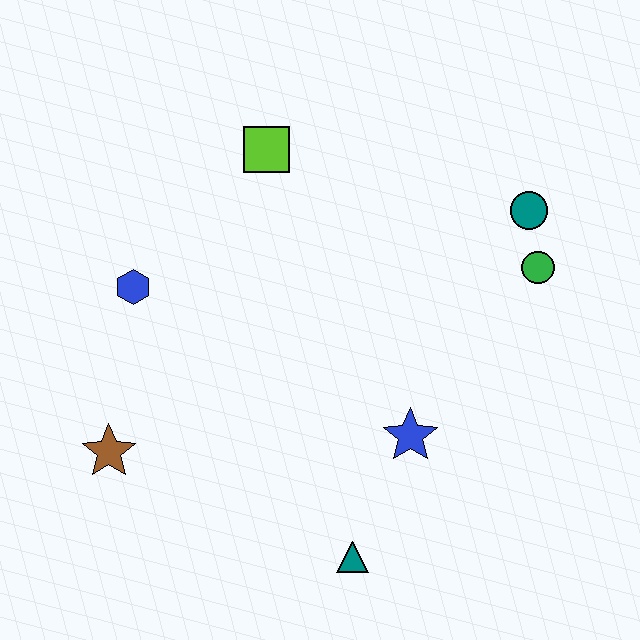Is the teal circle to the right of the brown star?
Yes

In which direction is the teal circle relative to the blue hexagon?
The teal circle is to the right of the blue hexagon.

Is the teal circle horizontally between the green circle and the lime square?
Yes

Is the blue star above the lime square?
No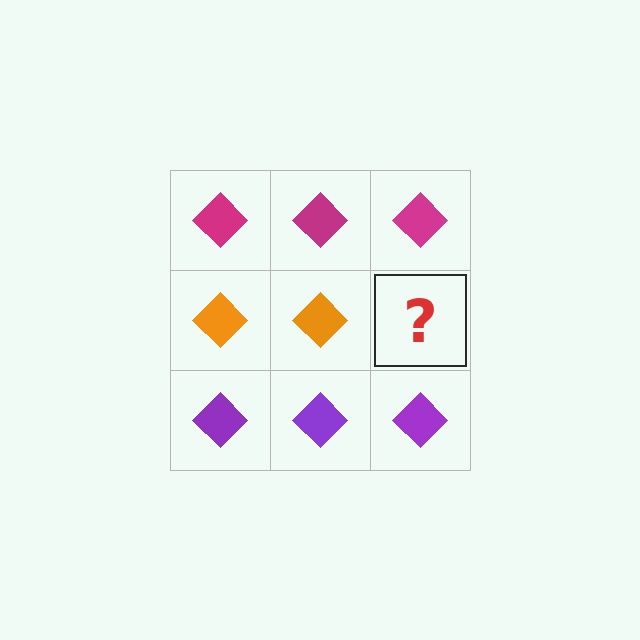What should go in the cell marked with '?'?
The missing cell should contain an orange diamond.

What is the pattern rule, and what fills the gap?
The rule is that each row has a consistent color. The gap should be filled with an orange diamond.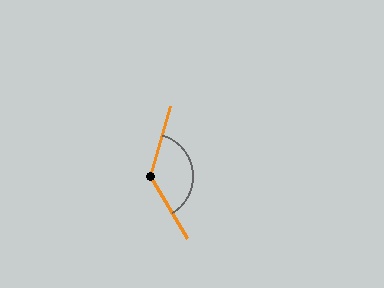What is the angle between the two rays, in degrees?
Approximately 133 degrees.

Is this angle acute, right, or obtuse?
It is obtuse.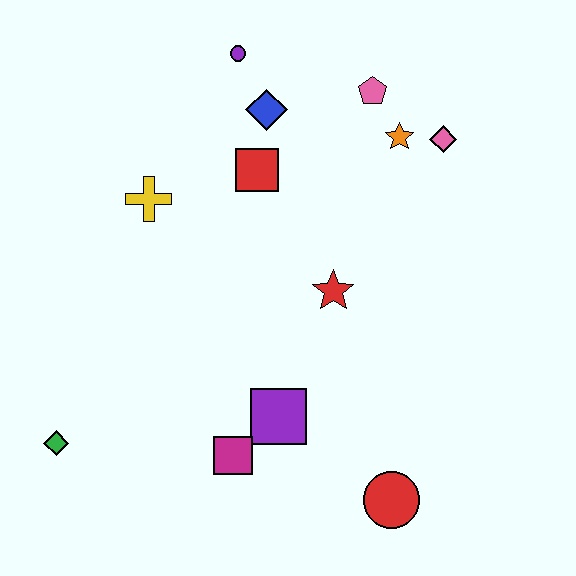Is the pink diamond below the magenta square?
No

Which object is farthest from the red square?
The red circle is farthest from the red square.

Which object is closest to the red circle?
The purple square is closest to the red circle.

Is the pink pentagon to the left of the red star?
No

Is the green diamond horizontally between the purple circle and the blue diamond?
No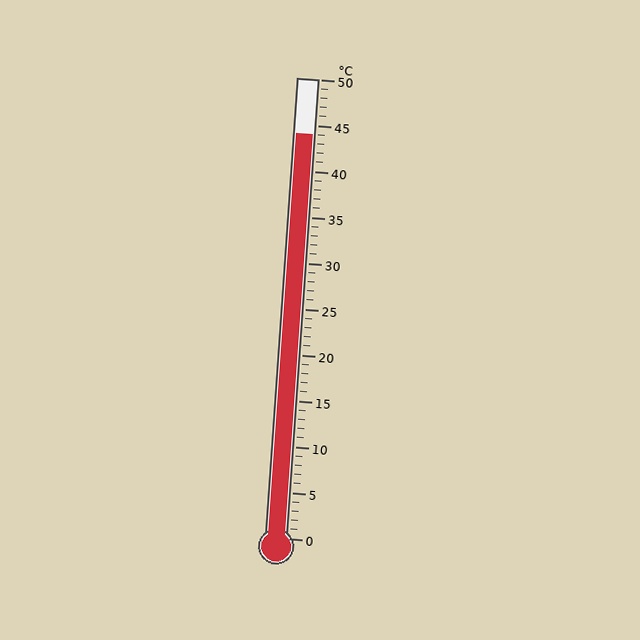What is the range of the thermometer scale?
The thermometer scale ranges from 0°C to 50°C.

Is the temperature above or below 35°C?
The temperature is above 35°C.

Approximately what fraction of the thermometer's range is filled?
The thermometer is filled to approximately 90% of its range.